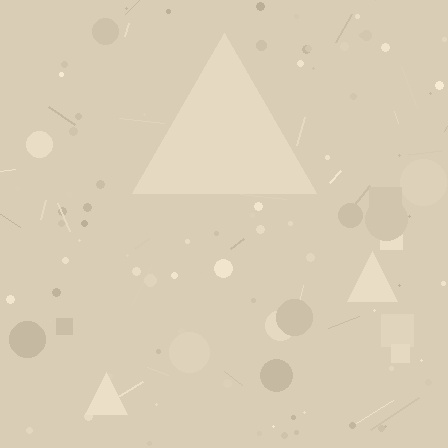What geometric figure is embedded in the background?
A triangle is embedded in the background.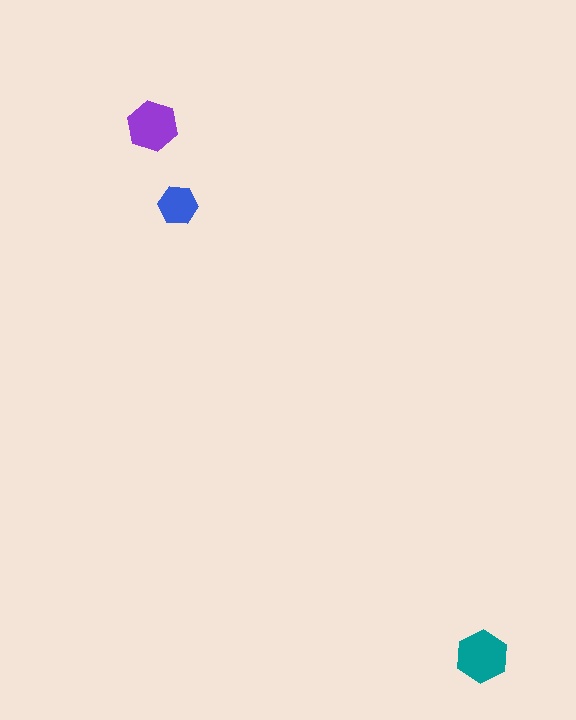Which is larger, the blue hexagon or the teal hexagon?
The teal one.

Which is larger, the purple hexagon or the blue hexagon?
The purple one.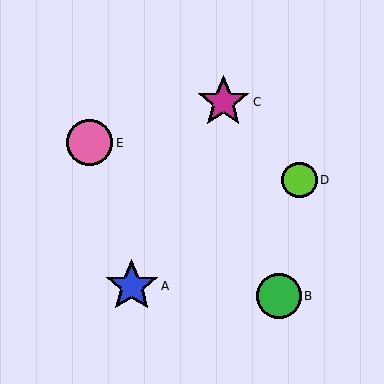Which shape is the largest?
The blue star (labeled A) is the largest.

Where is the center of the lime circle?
The center of the lime circle is at (299, 180).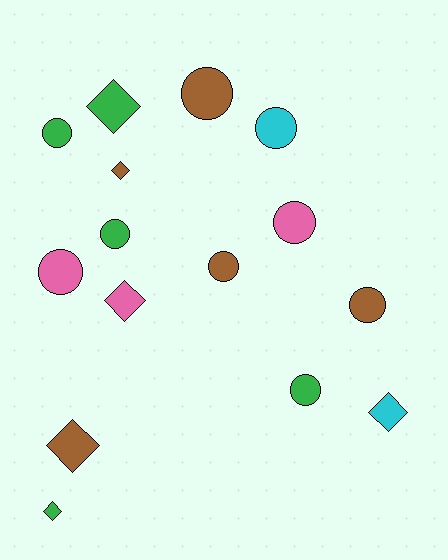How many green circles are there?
There are 3 green circles.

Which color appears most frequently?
Brown, with 5 objects.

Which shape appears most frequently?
Circle, with 9 objects.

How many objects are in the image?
There are 15 objects.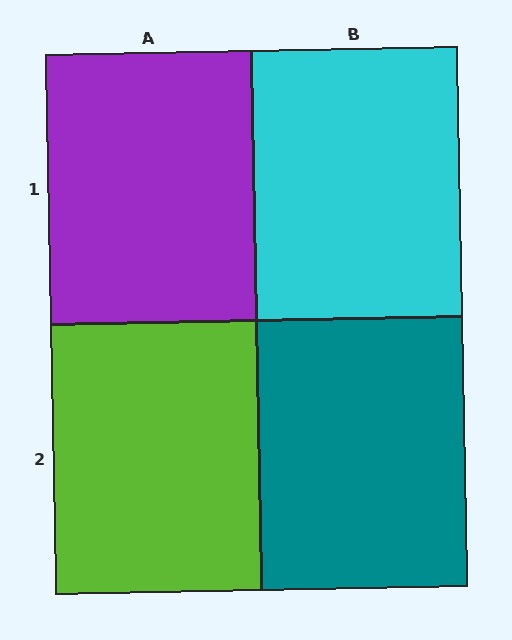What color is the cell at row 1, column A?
Purple.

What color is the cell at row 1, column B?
Cyan.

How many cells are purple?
1 cell is purple.